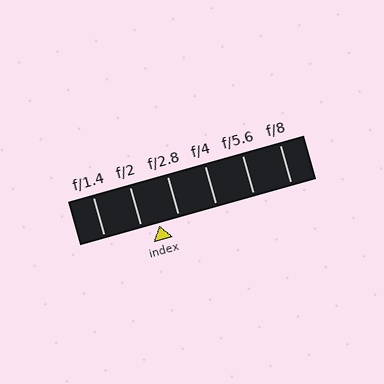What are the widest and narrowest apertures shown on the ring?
The widest aperture shown is f/1.4 and the narrowest is f/8.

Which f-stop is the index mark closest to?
The index mark is closest to f/2.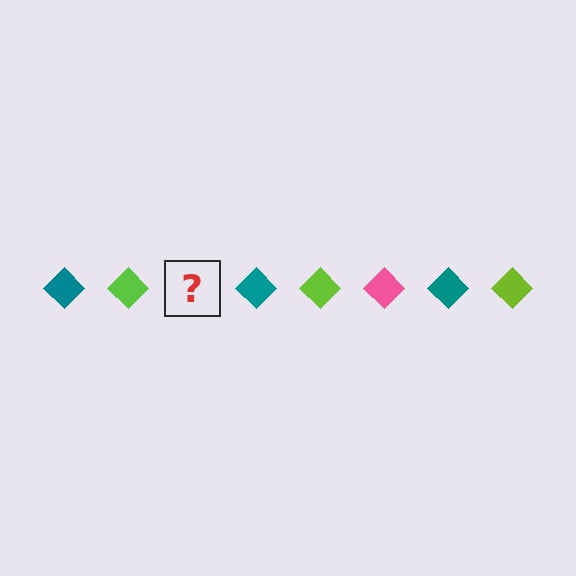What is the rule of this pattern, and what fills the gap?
The rule is that the pattern cycles through teal, lime, pink diamonds. The gap should be filled with a pink diamond.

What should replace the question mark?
The question mark should be replaced with a pink diamond.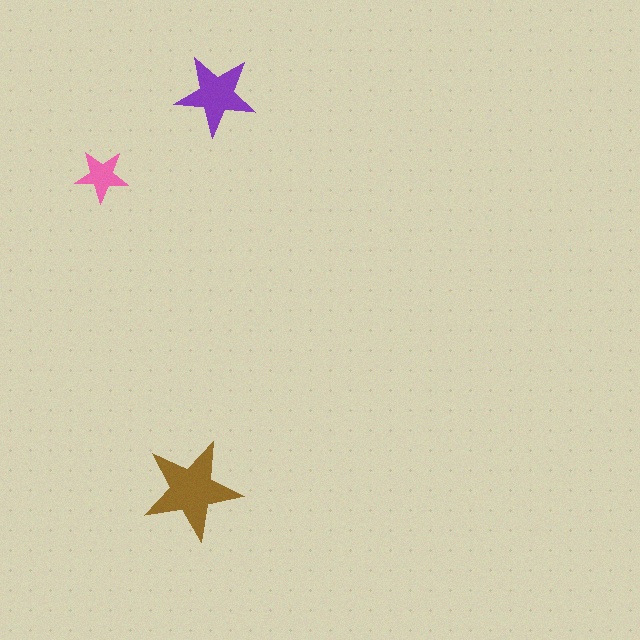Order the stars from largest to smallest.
the brown one, the purple one, the pink one.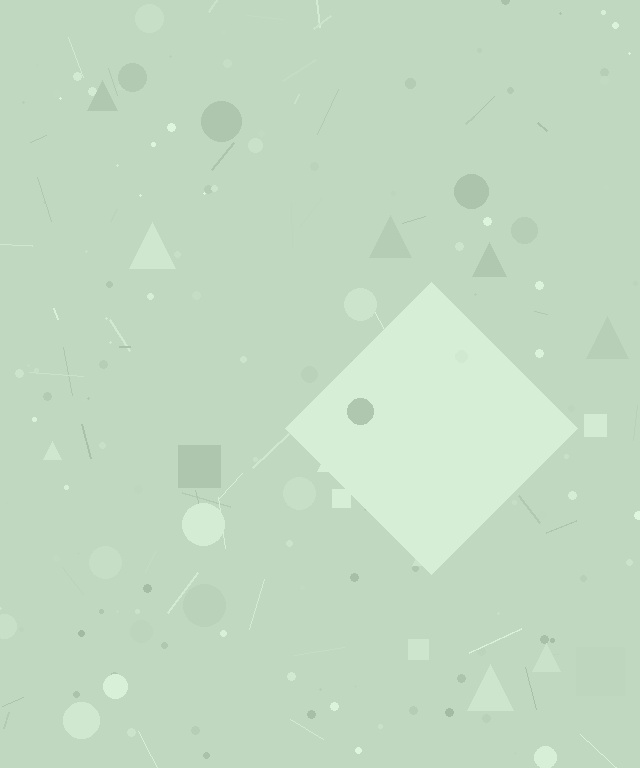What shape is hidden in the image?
A diamond is hidden in the image.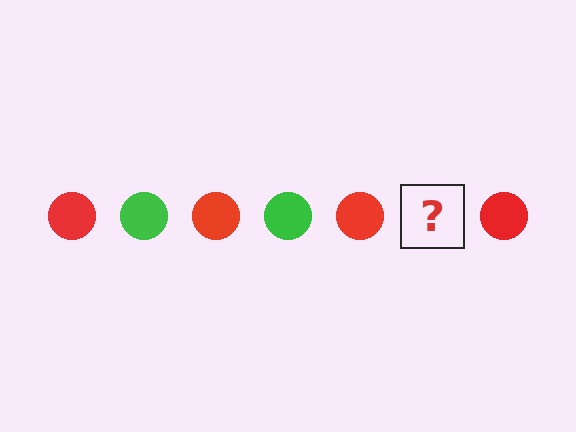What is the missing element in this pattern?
The missing element is a green circle.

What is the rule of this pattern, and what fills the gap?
The rule is that the pattern cycles through red, green circles. The gap should be filled with a green circle.